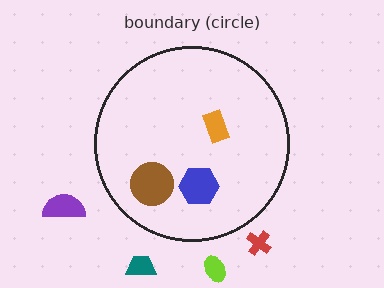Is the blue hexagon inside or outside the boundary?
Inside.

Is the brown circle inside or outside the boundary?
Inside.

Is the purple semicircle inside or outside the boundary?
Outside.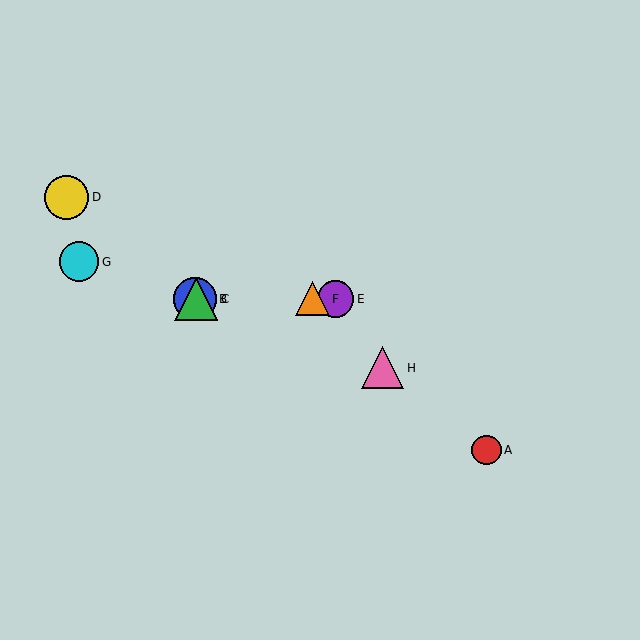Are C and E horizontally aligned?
Yes, both are at y≈299.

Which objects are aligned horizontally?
Objects B, C, E, F are aligned horizontally.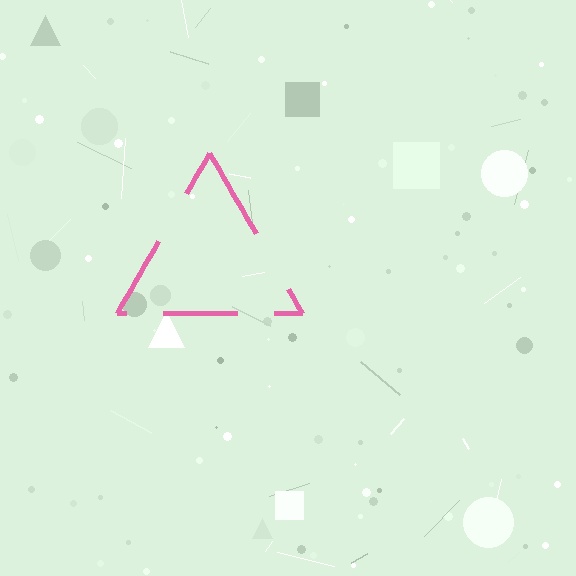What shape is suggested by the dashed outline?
The dashed outline suggests a triangle.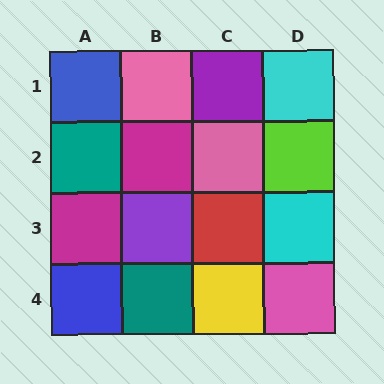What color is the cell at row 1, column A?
Blue.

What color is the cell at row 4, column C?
Yellow.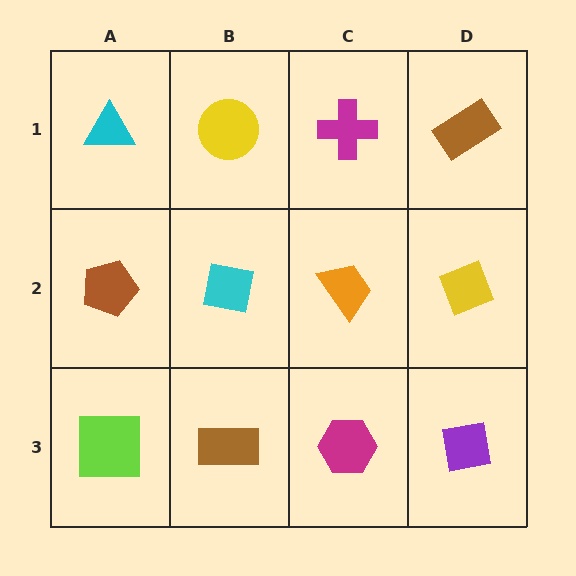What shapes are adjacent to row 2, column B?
A yellow circle (row 1, column B), a brown rectangle (row 3, column B), a brown pentagon (row 2, column A), an orange trapezoid (row 2, column C).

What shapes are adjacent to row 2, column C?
A magenta cross (row 1, column C), a magenta hexagon (row 3, column C), a cyan square (row 2, column B), a yellow diamond (row 2, column D).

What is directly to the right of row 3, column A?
A brown rectangle.